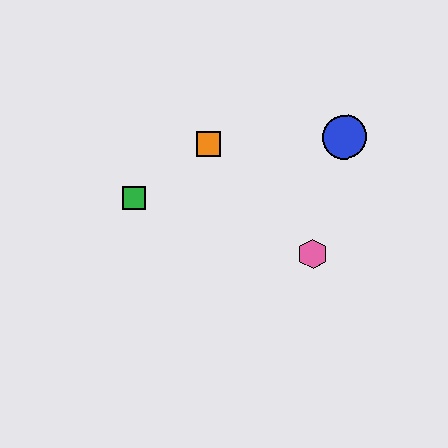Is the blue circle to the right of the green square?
Yes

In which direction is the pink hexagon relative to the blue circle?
The pink hexagon is below the blue circle.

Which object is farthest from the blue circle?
The green square is farthest from the blue circle.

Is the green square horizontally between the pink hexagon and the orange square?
No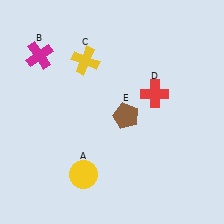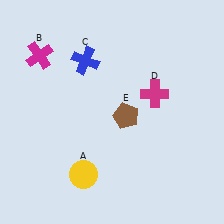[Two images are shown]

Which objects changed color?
C changed from yellow to blue. D changed from red to magenta.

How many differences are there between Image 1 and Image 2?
There are 2 differences between the two images.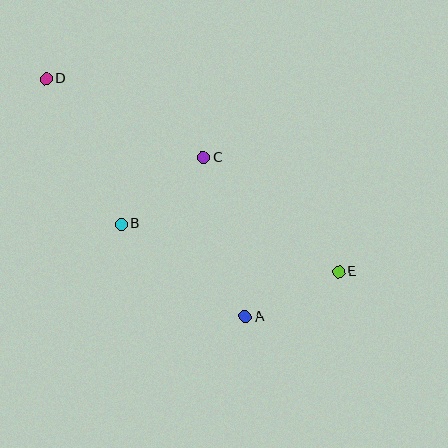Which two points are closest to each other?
Points A and E are closest to each other.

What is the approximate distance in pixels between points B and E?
The distance between B and E is approximately 223 pixels.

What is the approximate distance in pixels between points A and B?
The distance between A and B is approximately 155 pixels.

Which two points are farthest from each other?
Points D and E are farthest from each other.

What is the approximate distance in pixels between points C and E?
The distance between C and E is approximately 177 pixels.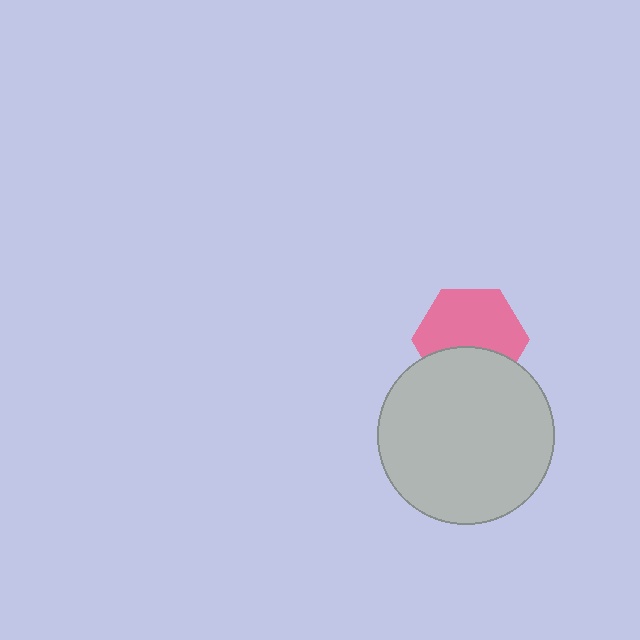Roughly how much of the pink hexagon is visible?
About half of it is visible (roughly 63%).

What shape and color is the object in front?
The object in front is a light gray circle.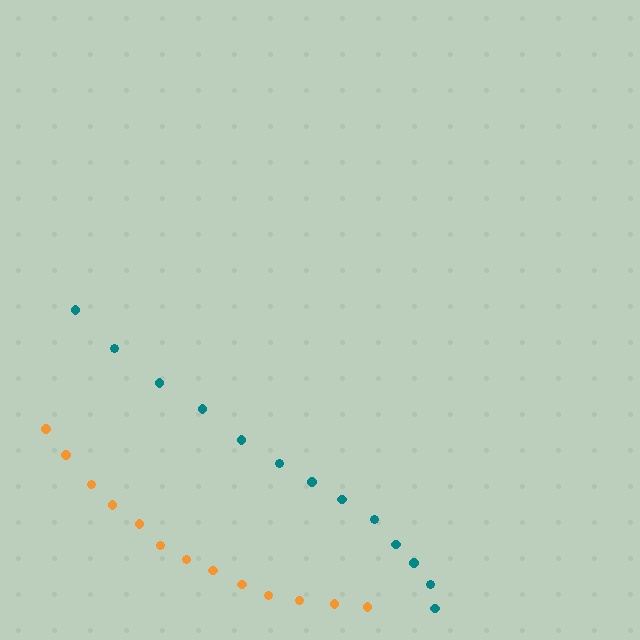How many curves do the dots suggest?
There are 2 distinct paths.